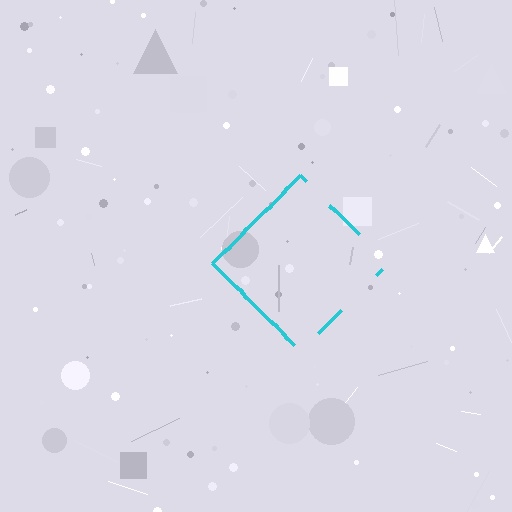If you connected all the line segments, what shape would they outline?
They would outline a diamond.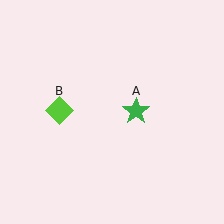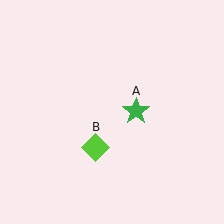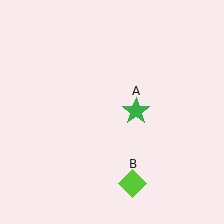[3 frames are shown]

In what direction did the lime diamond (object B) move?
The lime diamond (object B) moved down and to the right.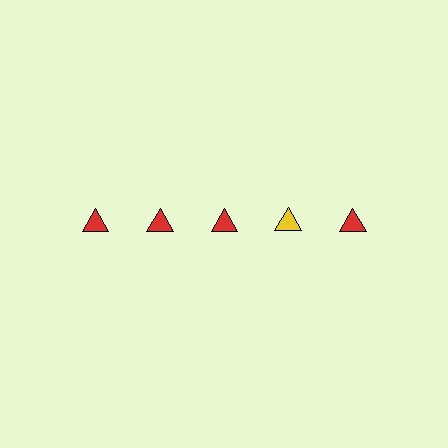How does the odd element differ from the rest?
It has a different color: yellow instead of red.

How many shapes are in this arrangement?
There are 5 shapes arranged in a grid pattern.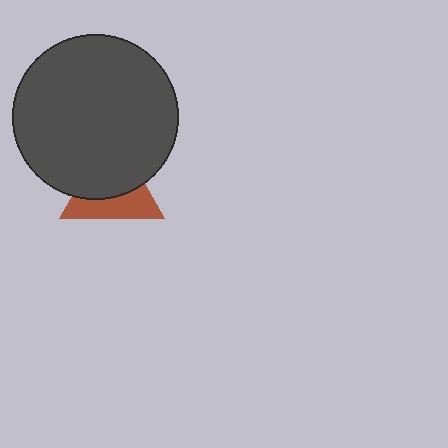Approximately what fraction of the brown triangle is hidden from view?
Roughly 55% of the brown triangle is hidden behind the dark gray circle.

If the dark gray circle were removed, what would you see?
You would see the complete brown triangle.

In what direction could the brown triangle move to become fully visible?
The brown triangle could move down. That would shift it out from behind the dark gray circle entirely.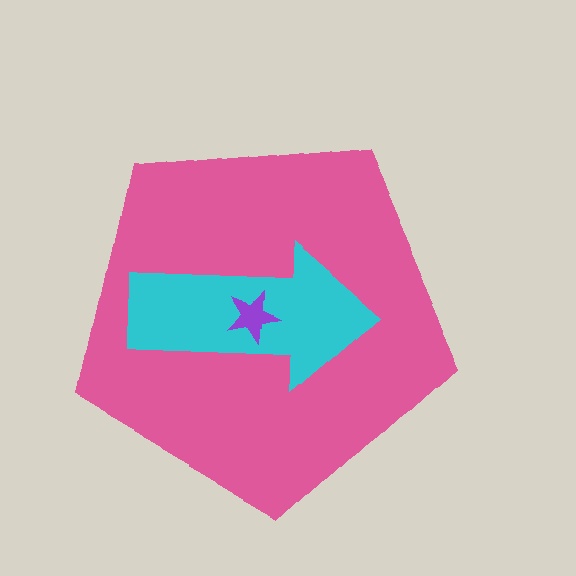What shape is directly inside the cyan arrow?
The purple star.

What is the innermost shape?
The purple star.